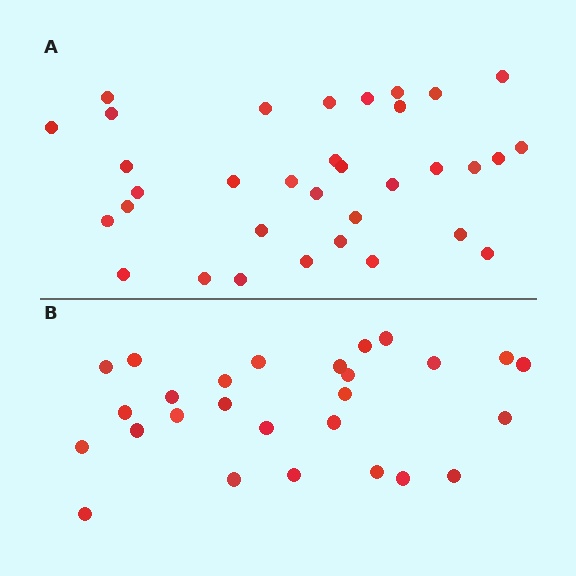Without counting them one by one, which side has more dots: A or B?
Region A (the top region) has more dots.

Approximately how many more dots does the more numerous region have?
Region A has roughly 8 or so more dots than region B.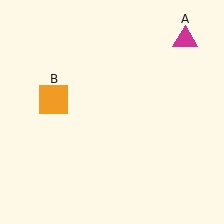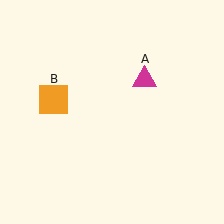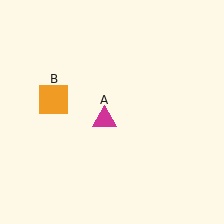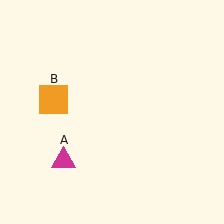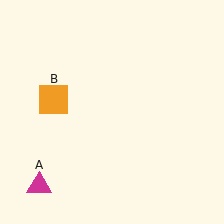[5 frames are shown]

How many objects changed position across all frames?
1 object changed position: magenta triangle (object A).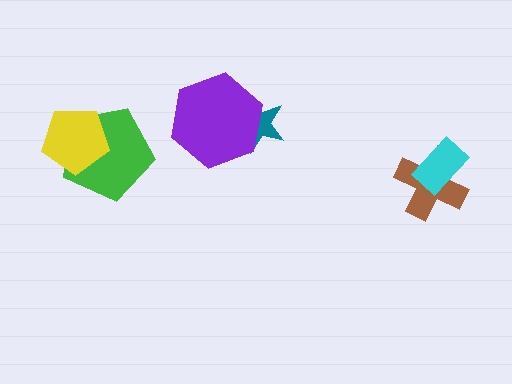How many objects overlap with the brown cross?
1 object overlaps with the brown cross.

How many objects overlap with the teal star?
1 object overlaps with the teal star.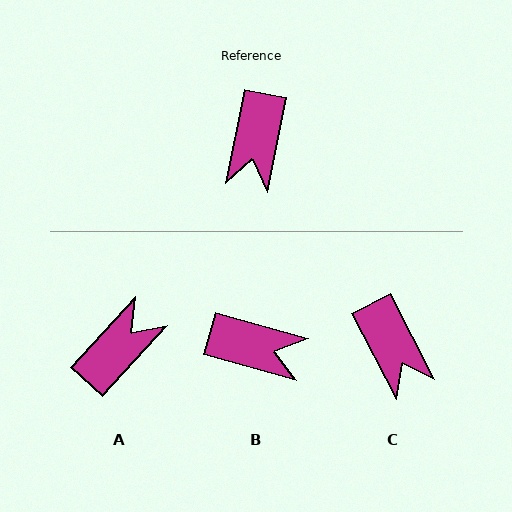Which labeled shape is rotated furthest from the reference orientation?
A, about 149 degrees away.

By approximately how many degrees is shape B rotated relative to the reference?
Approximately 86 degrees counter-clockwise.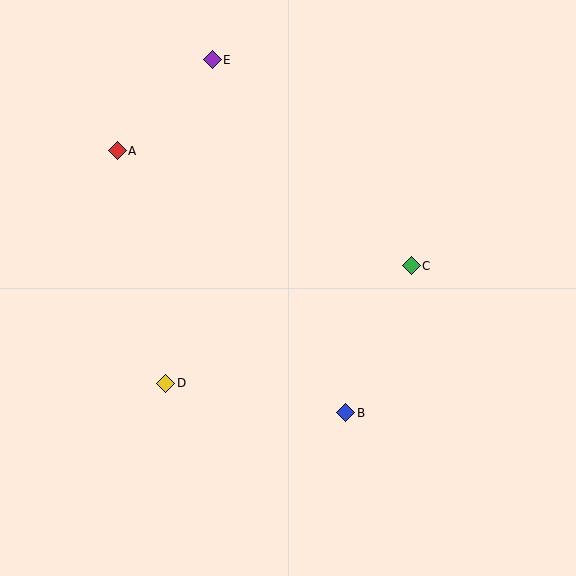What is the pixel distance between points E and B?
The distance between E and B is 378 pixels.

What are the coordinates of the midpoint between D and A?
The midpoint between D and A is at (142, 267).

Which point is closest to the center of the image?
Point C at (411, 266) is closest to the center.